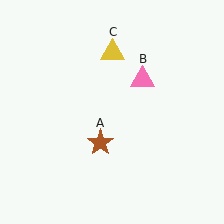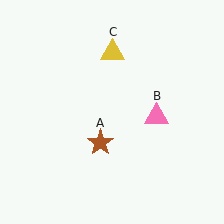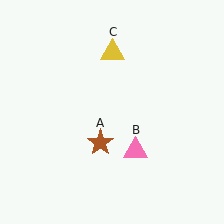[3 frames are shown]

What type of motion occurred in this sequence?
The pink triangle (object B) rotated clockwise around the center of the scene.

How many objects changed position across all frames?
1 object changed position: pink triangle (object B).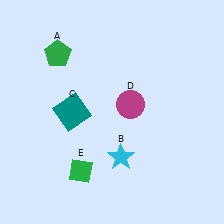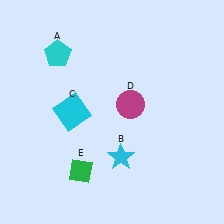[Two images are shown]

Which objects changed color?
A changed from green to cyan. C changed from teal to cyan.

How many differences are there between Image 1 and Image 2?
There are 2 differences between the two images.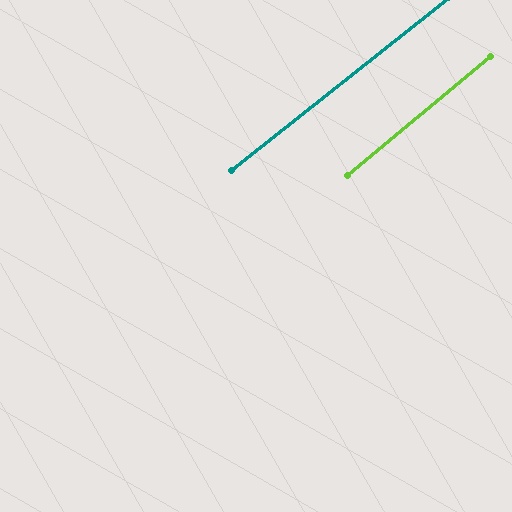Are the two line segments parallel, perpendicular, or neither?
Parallel — their directions differ by only 1.1°.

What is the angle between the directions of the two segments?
Approximately 1 degree.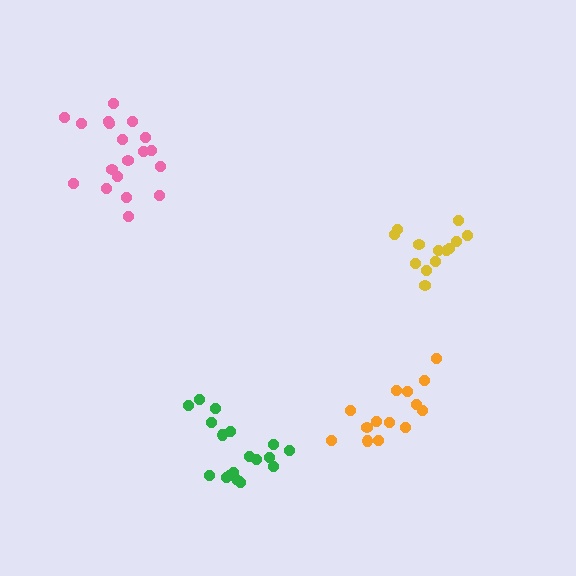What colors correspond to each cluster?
The clusters are colored: green, orange, yellow, pink.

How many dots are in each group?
Group 1: 18 dots, Group 2: 14 dots, Group 3: 13 dots, Group 4: 19 dots (64 total).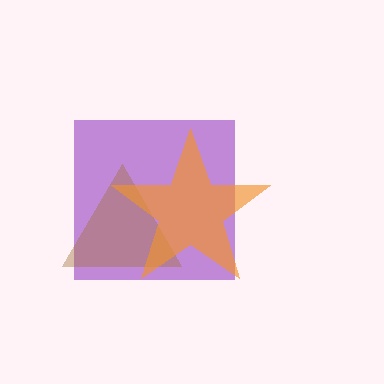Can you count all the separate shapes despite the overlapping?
Yes, there are 3 separate shapes.